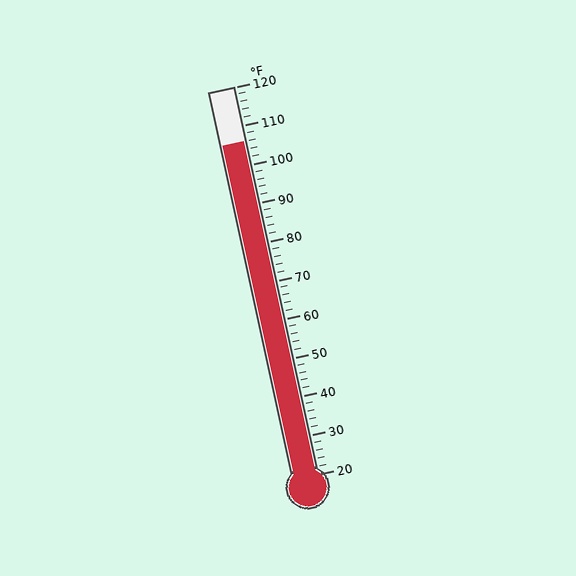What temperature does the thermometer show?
The thermometer shows approximately 106°F.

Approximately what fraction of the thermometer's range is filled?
The thermometer is filled to approximately 85% of its range.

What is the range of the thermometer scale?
The thermometer scale ranges from 20°F to 120°F.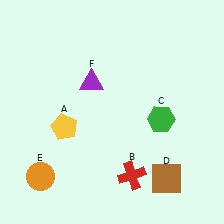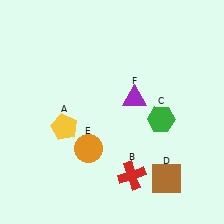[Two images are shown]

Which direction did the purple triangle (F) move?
The purple triangle (F) moved right.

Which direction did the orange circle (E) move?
The orange circle (E) moved right.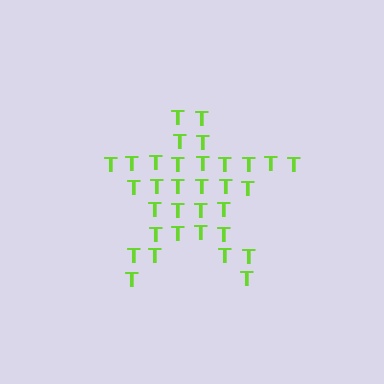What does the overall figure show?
The overall figure shows a star.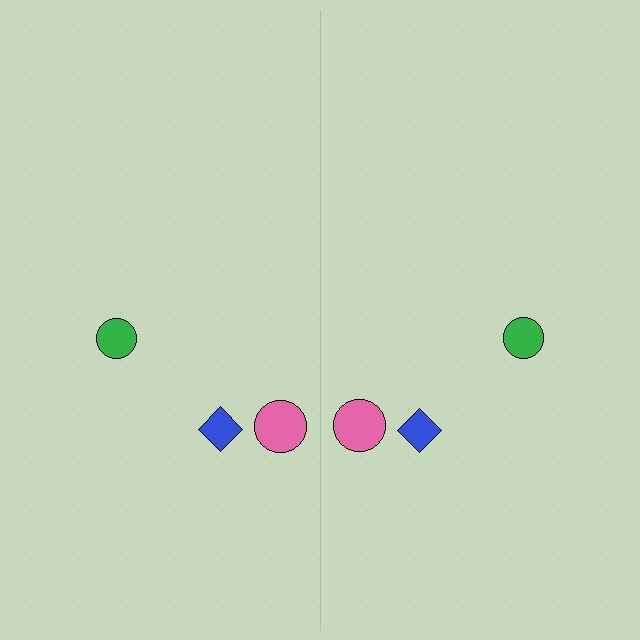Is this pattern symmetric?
Yes, this pattern has bilateral (reflection) symmetry.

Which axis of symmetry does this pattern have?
The pattern has a vertical axis of symmetry running through the center of the image.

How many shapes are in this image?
There are 6 shapes in this image.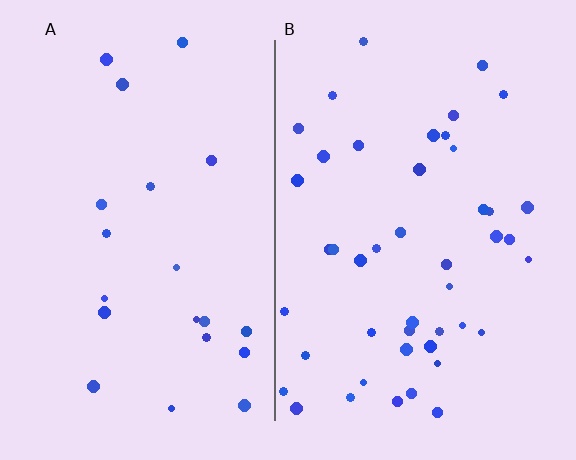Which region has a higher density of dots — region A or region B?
B (the right).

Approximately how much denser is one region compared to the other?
Approximately 2.2× — region B over region A.